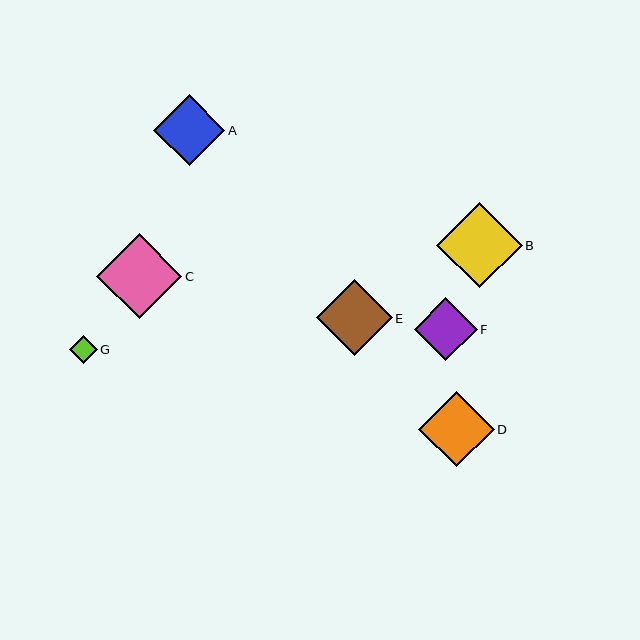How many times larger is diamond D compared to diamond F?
Diamond D is approximately 1.2 times the size of diamond F.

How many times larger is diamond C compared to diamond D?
Diamond C is approximately 1.1 times the size of diamond D.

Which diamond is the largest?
Diamond B is the largest with a size of approximately 85 pixels.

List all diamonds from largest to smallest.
From largest to smallest: B, C, E, D, A, F, G.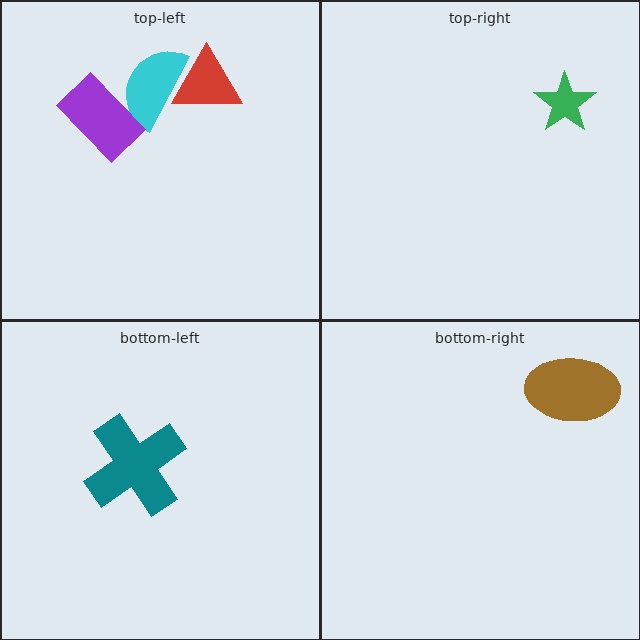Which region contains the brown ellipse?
The bottom-right region.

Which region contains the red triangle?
The top-left region.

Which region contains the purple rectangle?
The top-left region.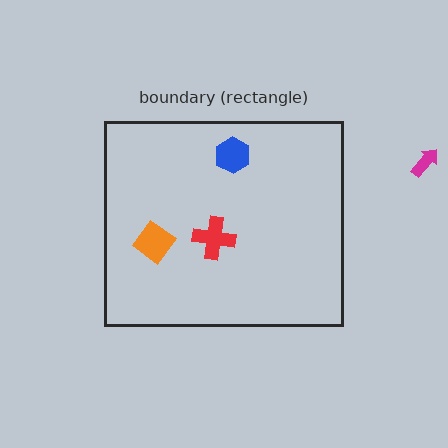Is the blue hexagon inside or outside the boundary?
Inside.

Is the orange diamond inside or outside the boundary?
Inside.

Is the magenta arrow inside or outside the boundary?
Outside.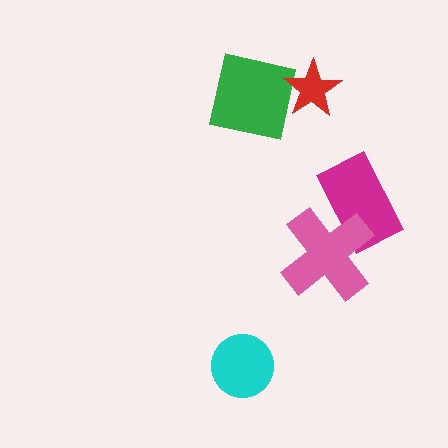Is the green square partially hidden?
Yes, it is partially covered by another shape.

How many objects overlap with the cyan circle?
0 objects overlap with the cyan circle.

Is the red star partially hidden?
No, no other shape covers it.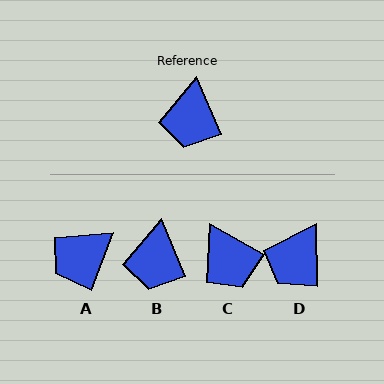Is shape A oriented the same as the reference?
No, it is off by about 44 degrees.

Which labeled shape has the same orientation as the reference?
B.